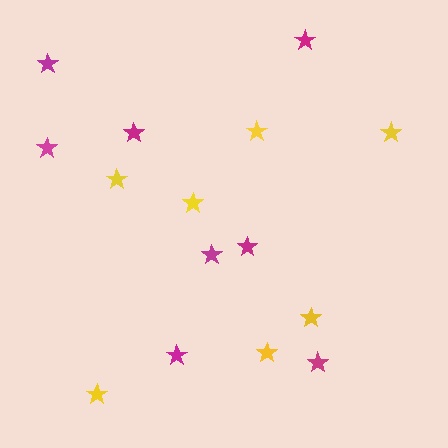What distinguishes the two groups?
There are 2 groups: one group of magenta stars (8) and one group of yellow stars (7).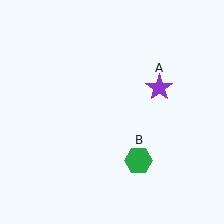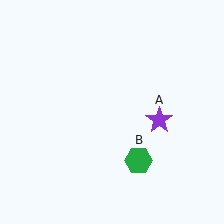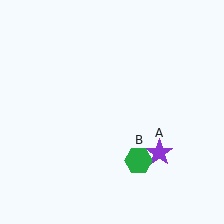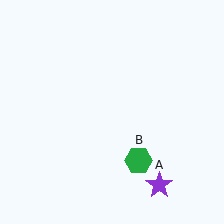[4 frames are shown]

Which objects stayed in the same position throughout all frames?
Green hexagon (object B) remained stationary.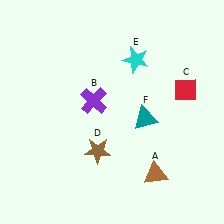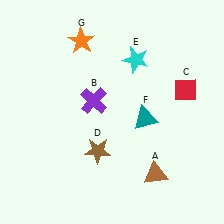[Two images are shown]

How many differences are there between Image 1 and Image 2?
There is 1 difference between the two images.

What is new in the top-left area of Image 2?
An orange star (G) was added in the top-left area of Image 2.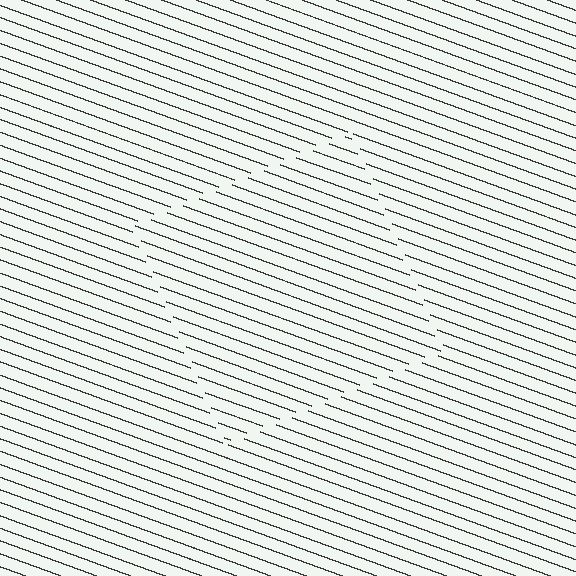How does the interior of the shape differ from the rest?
The interior of the shape contains the same grating, shifted by half a period — the contour is defined by the phase discontinuity where line-ends from the inner and outer gratings abut.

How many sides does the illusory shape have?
4 sides — the line-ends trace a square.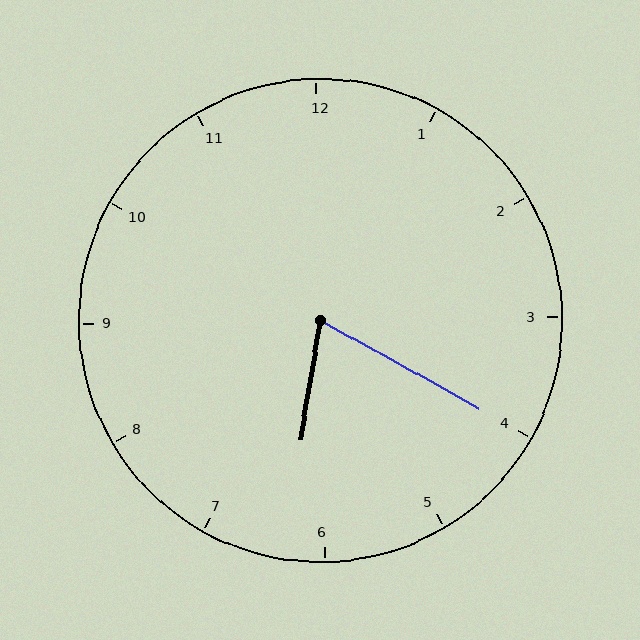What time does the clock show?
6:20.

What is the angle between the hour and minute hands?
Approximately 70 degrees.